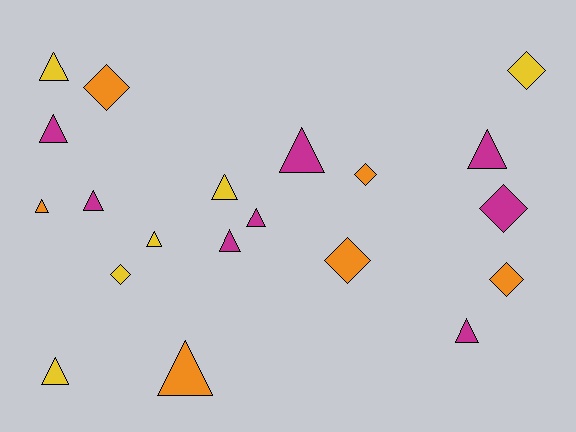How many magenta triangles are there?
There are 7 magenta triangles.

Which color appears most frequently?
Magenta, with 8 objects.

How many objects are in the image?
There are 20 objects.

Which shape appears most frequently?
Triangle, with 13 objects.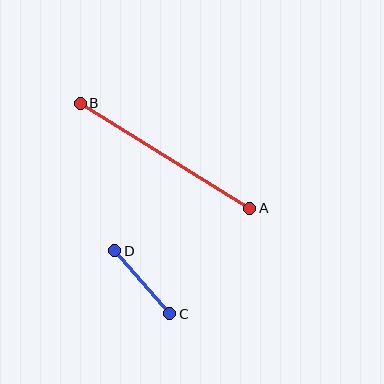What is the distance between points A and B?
The distance is approximately 199 pixels.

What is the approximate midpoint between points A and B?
The midpoint is at approximately (165, 156) pixels.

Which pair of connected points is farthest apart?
Points A and B are farthest apart.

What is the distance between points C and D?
The distance is approximately 83 pixels.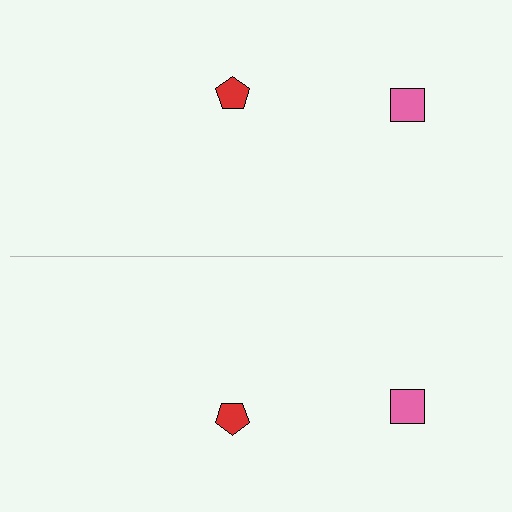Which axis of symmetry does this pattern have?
The pattern has a horizontal axis of symmetry running through the center of the image.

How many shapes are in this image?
There are 4 shapes in this image.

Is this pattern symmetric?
Yes, this pattern has bilateral (reflection) symmetry.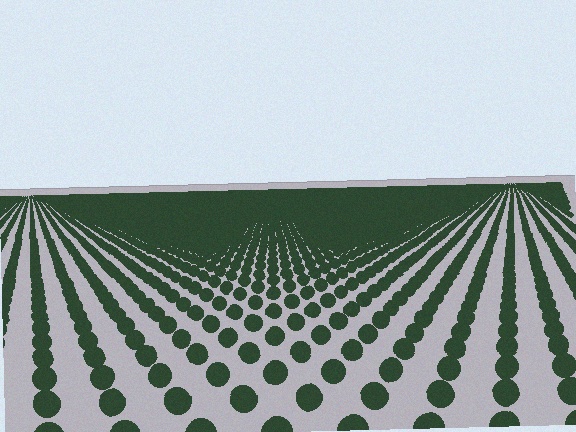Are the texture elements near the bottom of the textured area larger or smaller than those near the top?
Larger. Near the bottom, elements are closer to the viewer and appear at a bigger on-screen size.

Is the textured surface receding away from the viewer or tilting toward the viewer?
The surface is receding away from the viewer. Texture elements get smaller and denser toward the top.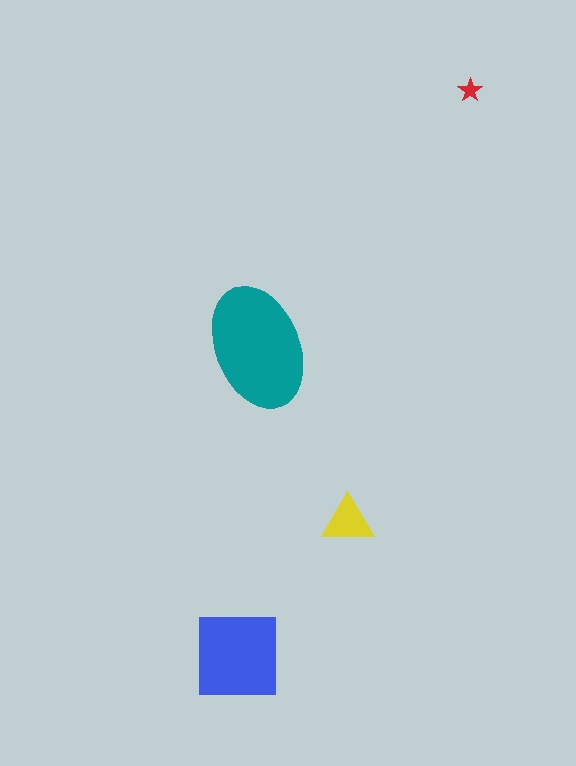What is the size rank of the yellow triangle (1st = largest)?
3rd.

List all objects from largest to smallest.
The teal ellipse, the blue square, the yellow triangle, the red star.